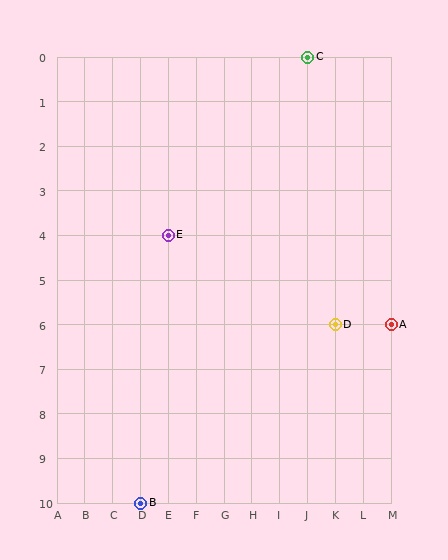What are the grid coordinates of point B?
Point B is at grid coordinates (D, 10).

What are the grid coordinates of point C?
Point C is at grid coordinates (J, 0).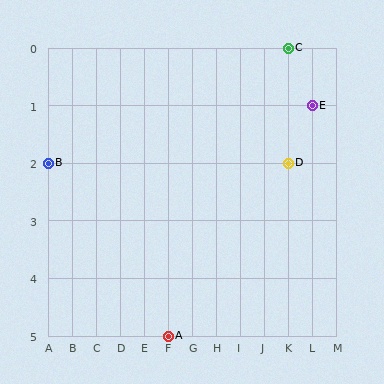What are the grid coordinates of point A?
Point A is at grid coordinates (F, 5).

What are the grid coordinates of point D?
Point D is at grid coordinates (K, 2).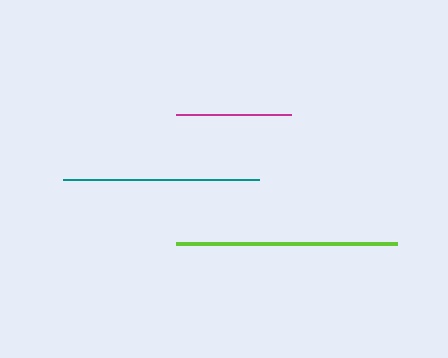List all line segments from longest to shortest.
From longest to shortest: lime, teal, magenta.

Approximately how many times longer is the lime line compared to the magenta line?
The lime line is approximately 1.9 times the length of the magenta line.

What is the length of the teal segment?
The teal segment is approximately 196 pixels long.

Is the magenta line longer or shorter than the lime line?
The lime line is longer than the magenta line.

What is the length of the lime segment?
The lime segment is approximately 222 pixels long.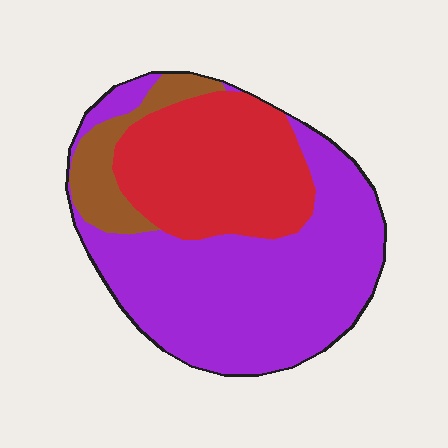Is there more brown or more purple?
Purple.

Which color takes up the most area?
Purple, at roughly 55%.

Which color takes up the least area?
Brown, at roughly 10%.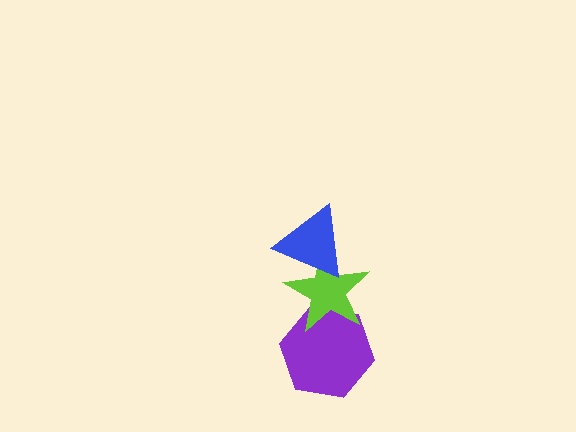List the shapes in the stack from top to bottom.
From top to bottom: the blue triangle, the lime star, the purple hexagon.